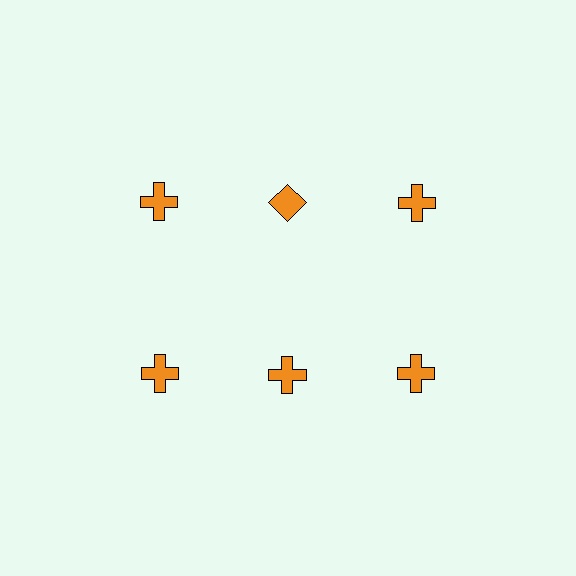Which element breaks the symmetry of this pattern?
The orange diamond in the top row, second from left column breaks the symmetry. All other shapes are orange crosses.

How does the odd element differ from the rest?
It has a different shape: diamond instead of cross.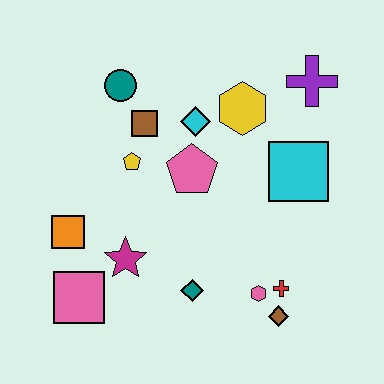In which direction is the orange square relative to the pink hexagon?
The orange square is to the left of the pink hexagon.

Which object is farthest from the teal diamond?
The purple cross is farthest from the teal diamond.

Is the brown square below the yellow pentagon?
No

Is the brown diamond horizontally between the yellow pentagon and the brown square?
No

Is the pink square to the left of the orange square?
No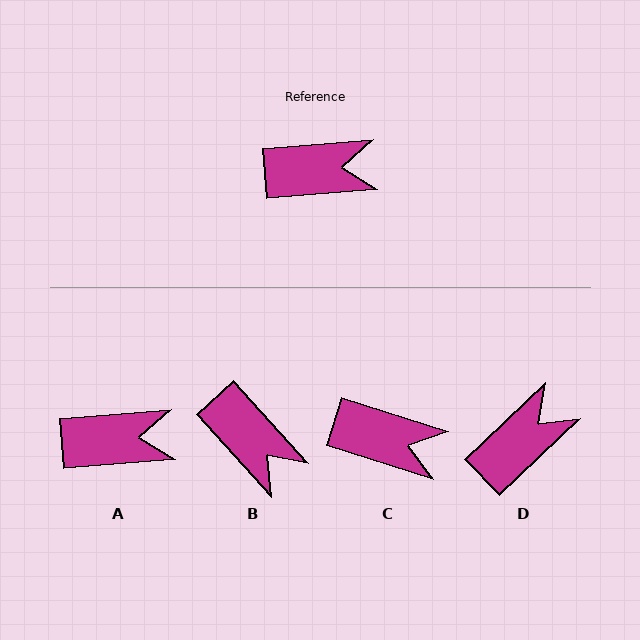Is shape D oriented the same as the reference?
No, it is off by about 39 degrees.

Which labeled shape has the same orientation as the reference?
A.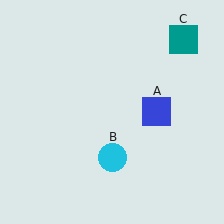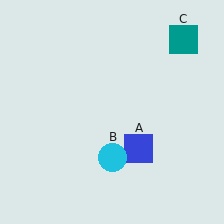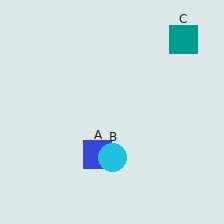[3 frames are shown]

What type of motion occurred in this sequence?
The blue square (object A) rotated clockwise around the center of the scene.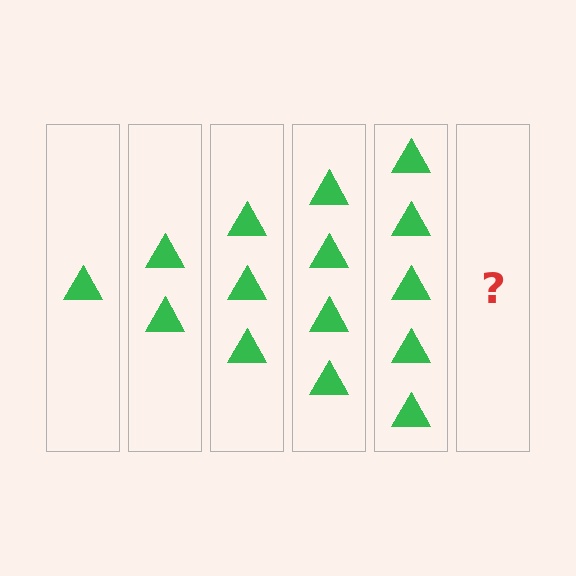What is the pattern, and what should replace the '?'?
The pattern is that each step adds one more triangle. The '?' should be 6 triangles.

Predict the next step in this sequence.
The next step is 6 triangles.